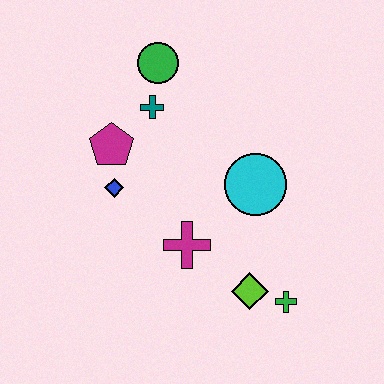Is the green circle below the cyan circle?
No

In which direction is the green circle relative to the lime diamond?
The green circle is above the lime diamond.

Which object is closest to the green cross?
The lime diamond is closest to the green cross.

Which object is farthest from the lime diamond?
The green circle is farthest from the lime diamond.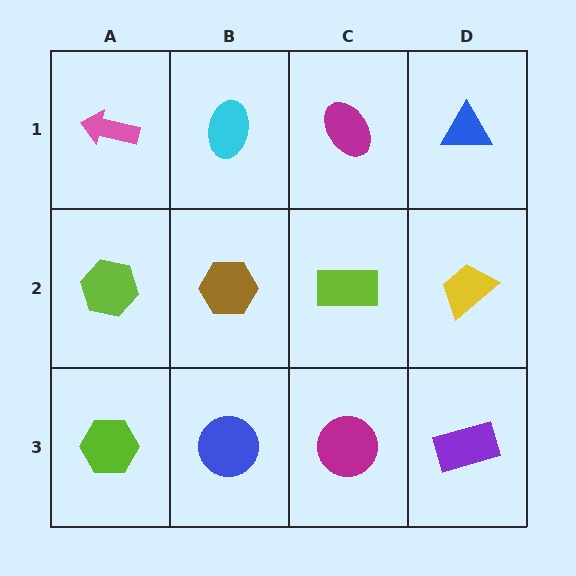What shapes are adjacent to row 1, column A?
A lime hexagon (row 2, column A), a cyan ellipse (row 1, column B).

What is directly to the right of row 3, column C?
A purple rectangle.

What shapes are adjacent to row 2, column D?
A blue triangle (row 1, column D), a purple rectangle (row 3, column D), a lime rectangle (row 2, column C).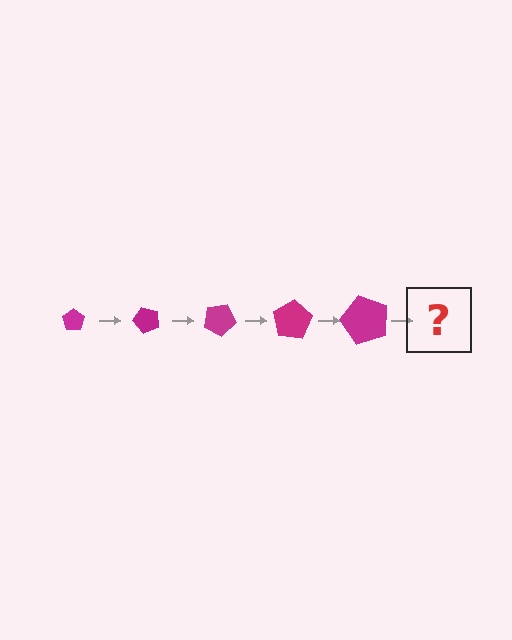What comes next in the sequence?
The next element should be a pentagon, larger than the previous one and rotated 250 degrees from the start.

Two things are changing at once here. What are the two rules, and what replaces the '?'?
The two rules are that the pentagon grows larger each step and it rotates 50 degrees each step. The '?' should be a pentagon, larger than the previous one and rotated 250 degrees from the start.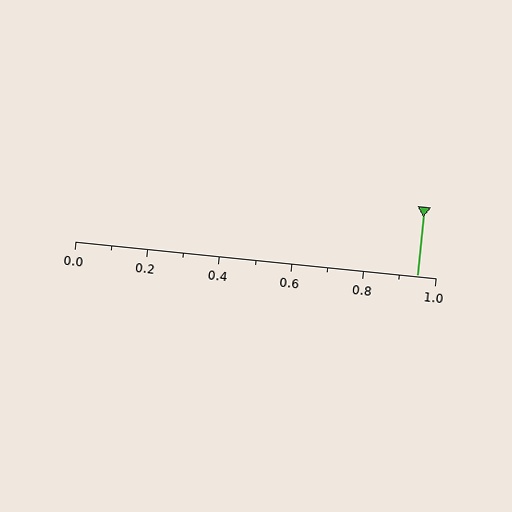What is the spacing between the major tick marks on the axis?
The major ticks are spaced 0.2 apart.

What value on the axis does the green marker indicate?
The marker indicates approximately 0.95.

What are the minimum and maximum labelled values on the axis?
The axis runs from 0.0 to 1.0.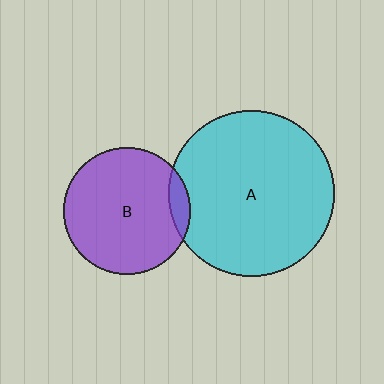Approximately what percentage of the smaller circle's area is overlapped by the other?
Approximately 10%.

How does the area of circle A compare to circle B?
Approximately 1.7 times.